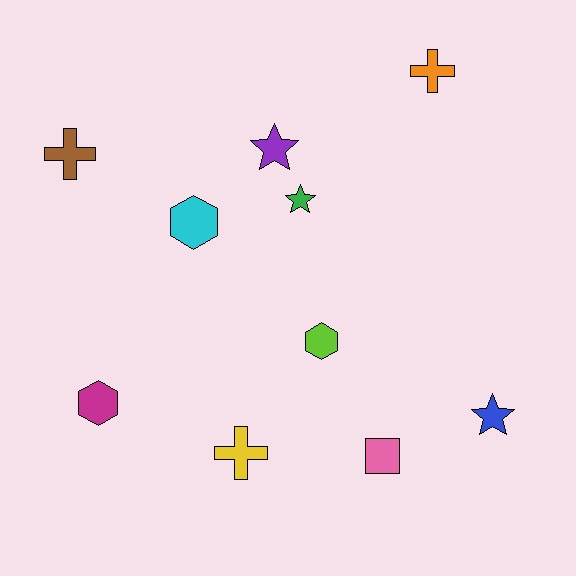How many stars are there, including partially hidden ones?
There are 3 stars.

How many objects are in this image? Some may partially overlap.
There are 10 objects.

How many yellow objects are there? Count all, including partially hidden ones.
There is 1 yellow object.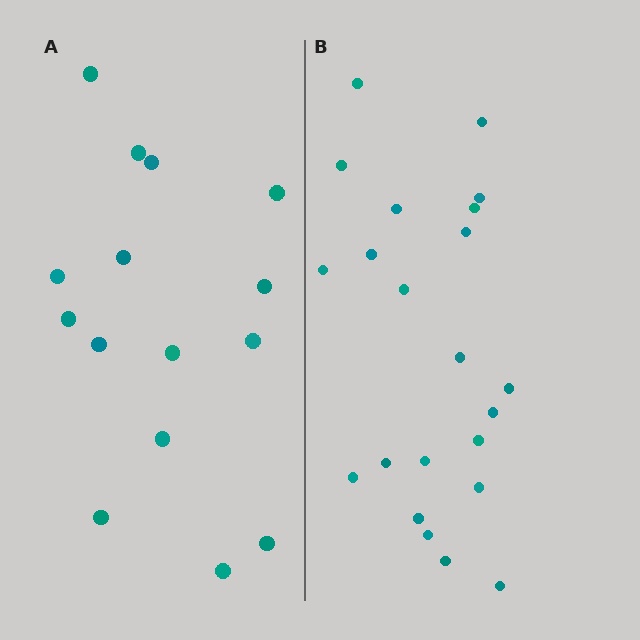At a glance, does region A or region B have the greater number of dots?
Region B (the right region) has more dots.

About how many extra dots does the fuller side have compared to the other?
Region B has roughly 8 or so more dots than region A.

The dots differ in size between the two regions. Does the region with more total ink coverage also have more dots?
No. Region A has more total ink coverage because its dots are larger, but region B actually contains more individual dots. Total area can be misleading — the number of items is what matters here.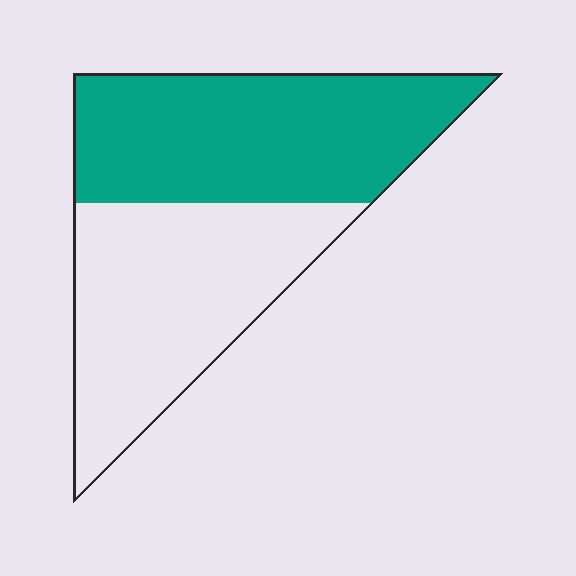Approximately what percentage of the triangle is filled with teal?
Approximately 50%.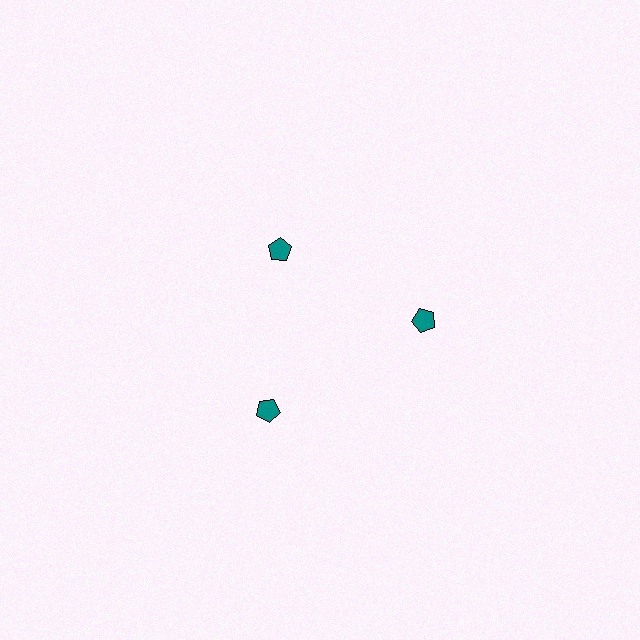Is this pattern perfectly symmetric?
No. The 3 teal pentagons are arranged in a ring, but one element near the 11 o'clock position is pulled inward toward the center, breaking the 3-fold rotational symmetry.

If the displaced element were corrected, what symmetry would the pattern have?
It would have 3-fold rotational symmetry — the pattern would map onto itself every 120 degrees.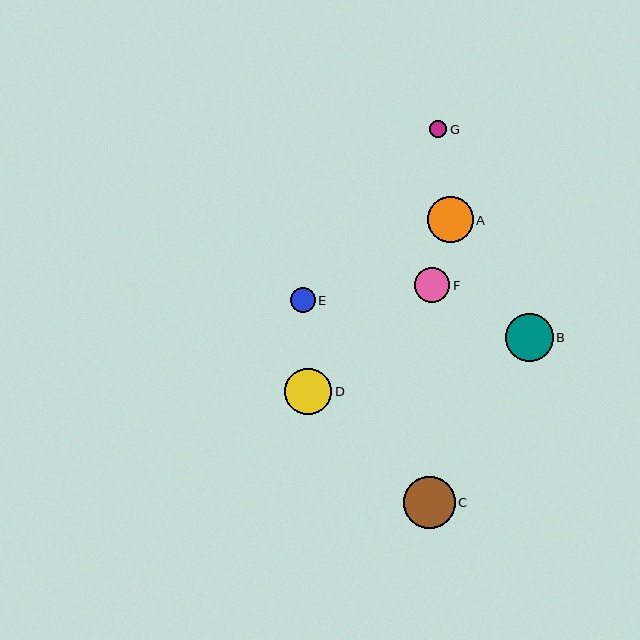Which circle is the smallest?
Circle G is the smallest with a size of approximately 17 pixels.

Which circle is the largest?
Circle C is the largest with a size of approximately 52 pixels.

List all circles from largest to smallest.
From largest to smallest: C, B, D, A, F, E, G.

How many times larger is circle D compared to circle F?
Circle D is approximately 1.3 times the size of circle F.